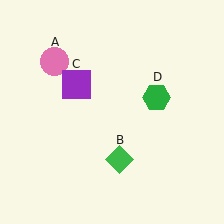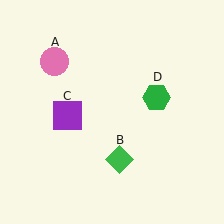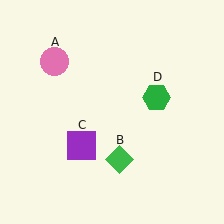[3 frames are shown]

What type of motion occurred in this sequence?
The purple square (object C) rotated counterclockwise around the center of the scene.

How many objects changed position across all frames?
1 object changed position: purple square (object C).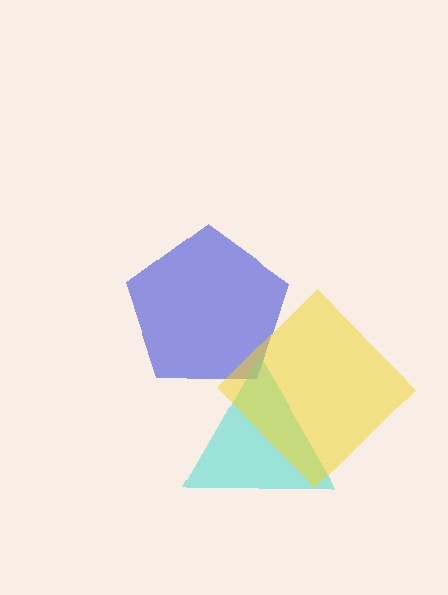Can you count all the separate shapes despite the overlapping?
Yes, there are 3 separate shapes.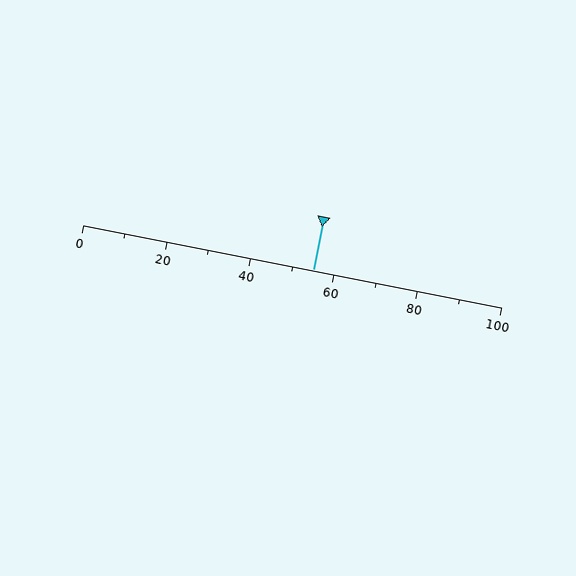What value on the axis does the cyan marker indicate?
The marker indicates approximately 55.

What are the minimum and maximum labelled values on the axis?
The axis runs from 0 to 100.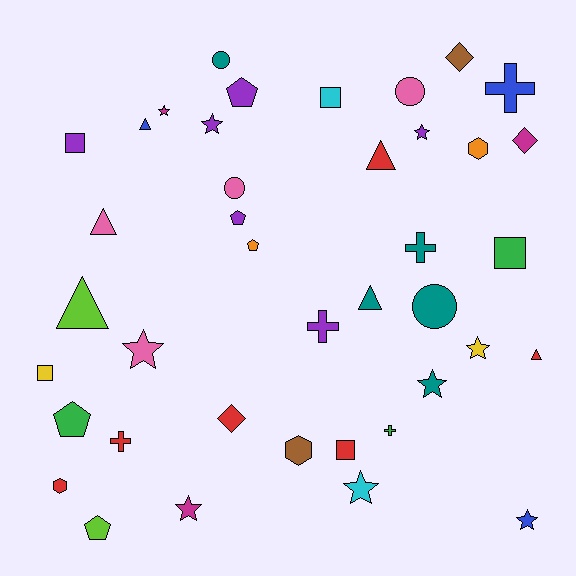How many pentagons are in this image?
There are 5 pentagons.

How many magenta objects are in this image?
There are 3 magenta objects.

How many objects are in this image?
There are 40 objects.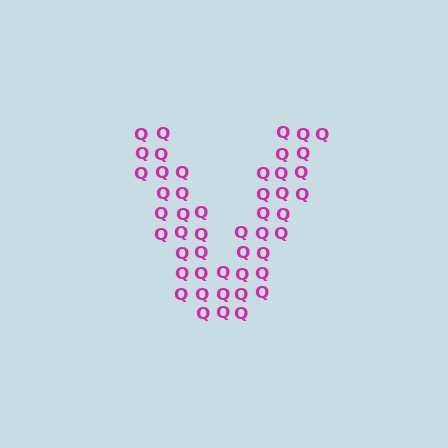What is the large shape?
The large shape is the letter V.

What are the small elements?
The small elements are letter Q's.